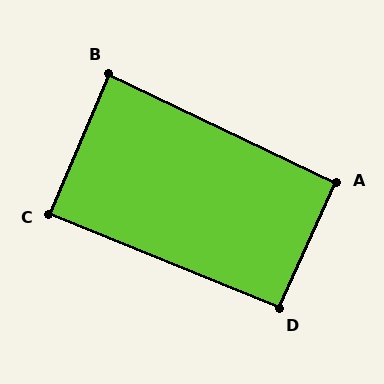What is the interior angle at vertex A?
Approximately 91 degrees (approximately right).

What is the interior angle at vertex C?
Approximately 89 degrees (approximately right).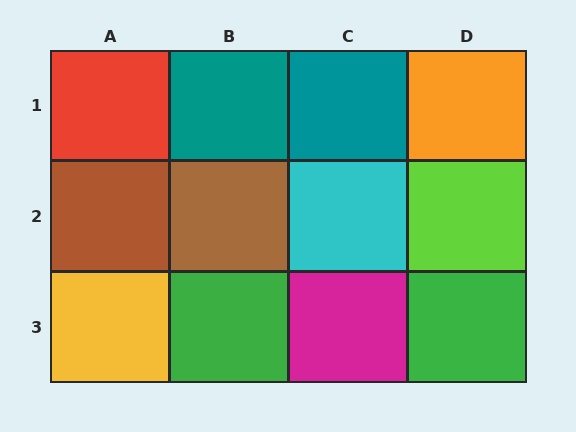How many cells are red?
1 cell is red.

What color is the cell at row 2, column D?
Lime.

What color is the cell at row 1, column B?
Teal.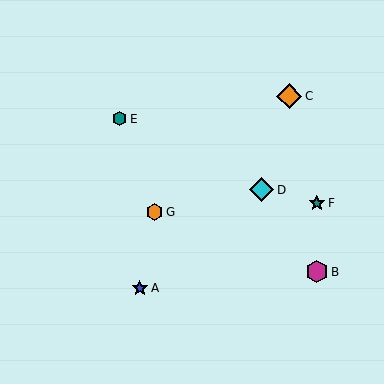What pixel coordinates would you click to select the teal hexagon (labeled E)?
Click at (120, 119) to select the teal hexagon E.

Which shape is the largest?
The orange diamond (labeled C) is the largest.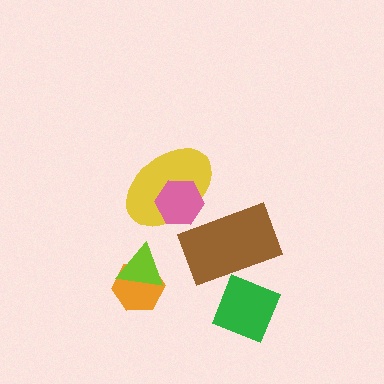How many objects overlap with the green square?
0 objects overlap with the green square.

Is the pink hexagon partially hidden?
No, no other shape covers it.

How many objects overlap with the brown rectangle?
1 object overlaps with the brown rectangle.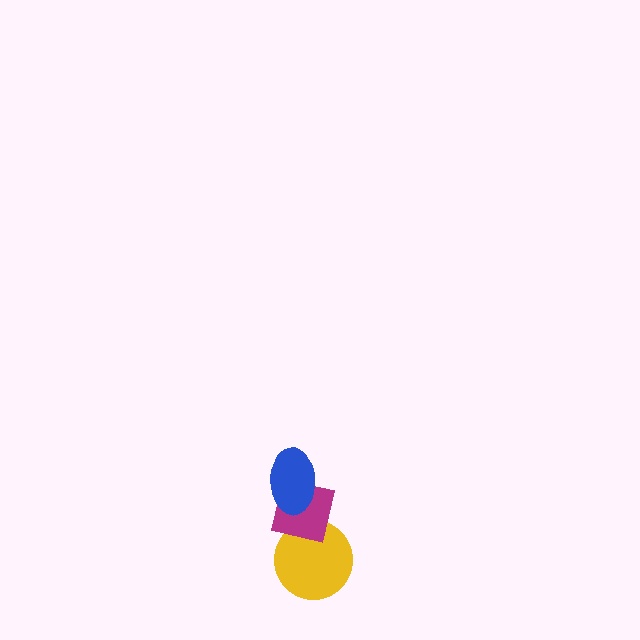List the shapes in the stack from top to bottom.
From top to bottom: the blue ellipse, the magenta square, the yellow circle.